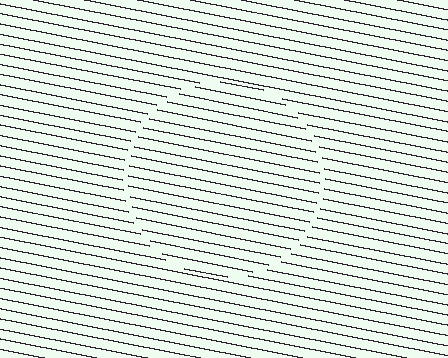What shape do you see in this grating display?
An illusory circle. The interior of the shape contains the same grating, shifted by half a period — the contour is defined by the phase discontinuity where line-ends from the inner and outer gratings abut.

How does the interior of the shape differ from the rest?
The interior of the shape contains the same grating, shifted by half a period — the contour is defined by the phase discontinuity where line-ends from the inner and outer gratings abut.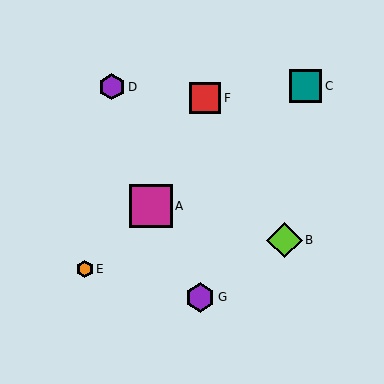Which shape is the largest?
The magenta square (labeled A) is the largest.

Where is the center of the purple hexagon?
The center of the purple hexagon is at (200, 297).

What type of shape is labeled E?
Shape E is an orange hexagon.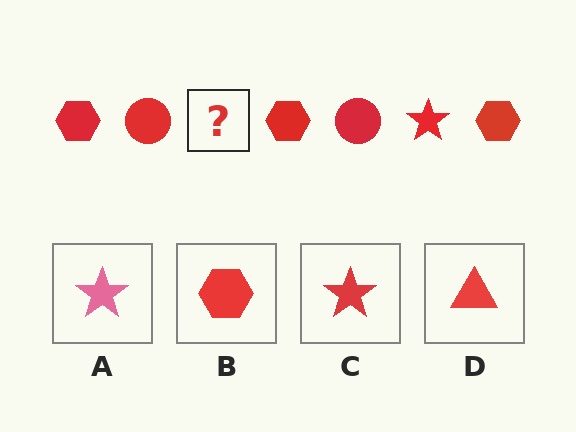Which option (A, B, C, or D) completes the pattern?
C.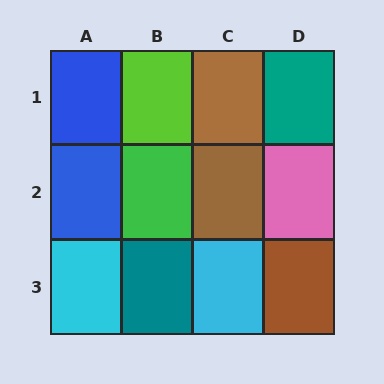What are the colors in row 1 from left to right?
Blue, lime, brown, teal.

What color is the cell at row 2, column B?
Green.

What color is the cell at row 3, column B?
Teal.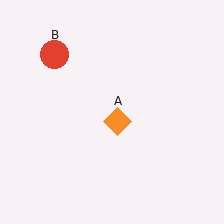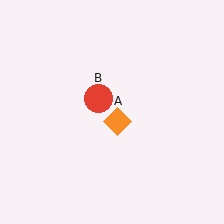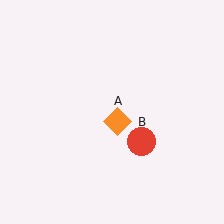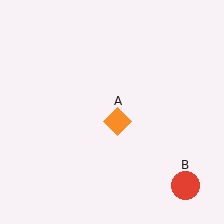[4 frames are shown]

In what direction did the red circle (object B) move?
The red circle (object B) moved down and to the right.